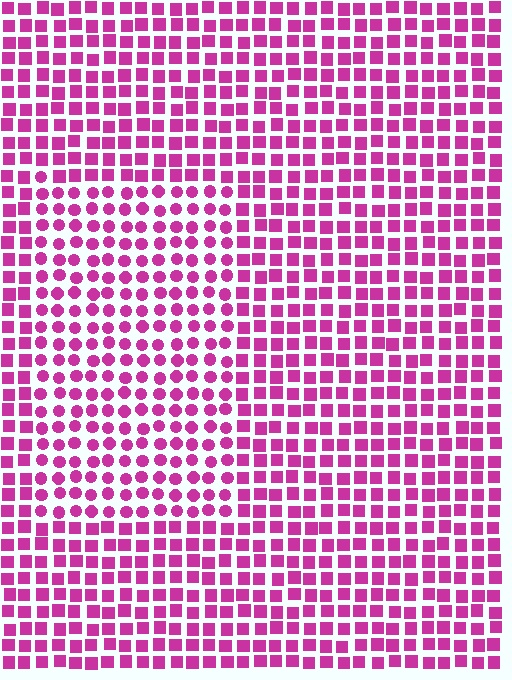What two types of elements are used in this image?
The image uses circles inside the rectangle region and squares outside it.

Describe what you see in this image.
The image is filled with small magenta elements arranged in a uniform grid. A rectangle-shaped region contains circles, while the surrounding area contains squares. The boundary is defined purely by the change in element shape.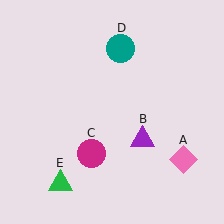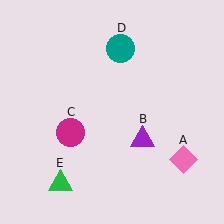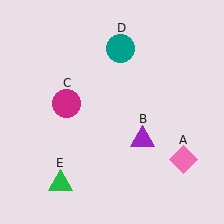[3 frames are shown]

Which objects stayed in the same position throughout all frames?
Pink diamond (object A) and purple triangle (object B) and teal circle (object D) and green triangle (object E) remained stationary.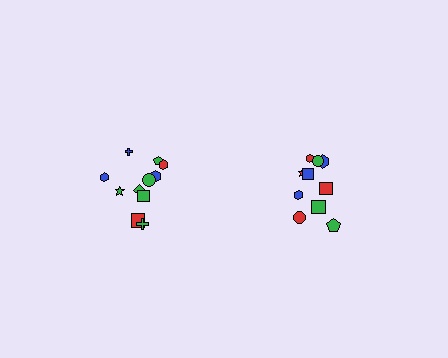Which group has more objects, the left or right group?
The left group.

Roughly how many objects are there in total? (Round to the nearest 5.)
Roughly 20 objects in total.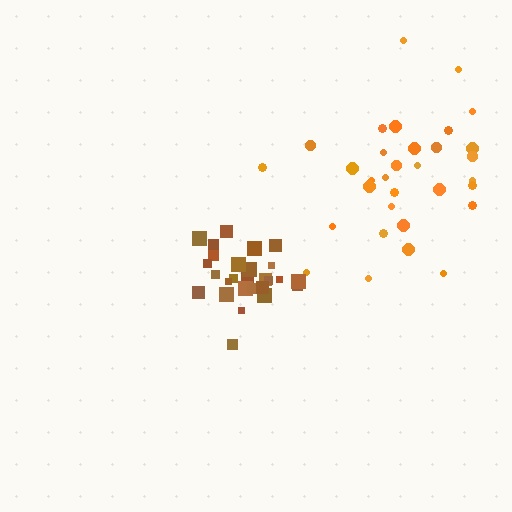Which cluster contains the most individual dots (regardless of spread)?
Orange (32).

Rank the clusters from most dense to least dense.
brown, orange.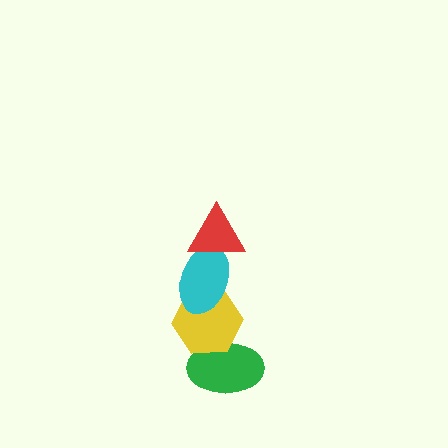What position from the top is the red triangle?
The red triangle is 1st from the top.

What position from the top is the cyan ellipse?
The cyan ellipse is 2nd from the top.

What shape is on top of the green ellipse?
The yellow hexagon is on top of the green ellipse.